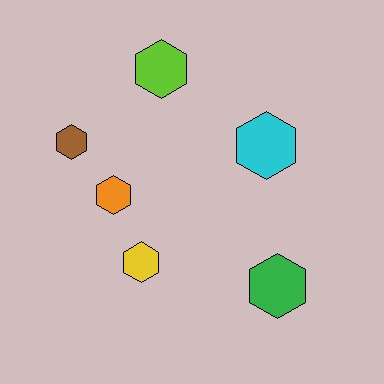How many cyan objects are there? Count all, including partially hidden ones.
There is 1 cyan object.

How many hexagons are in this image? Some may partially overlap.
There are 6 hexagons.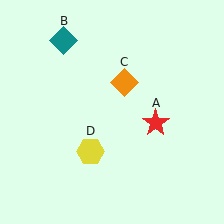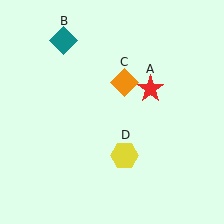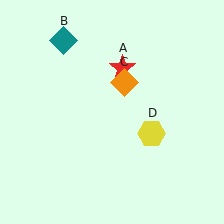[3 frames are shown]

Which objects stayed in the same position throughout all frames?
Teal diamond (object B) and orange diamond (object C) remained stationary.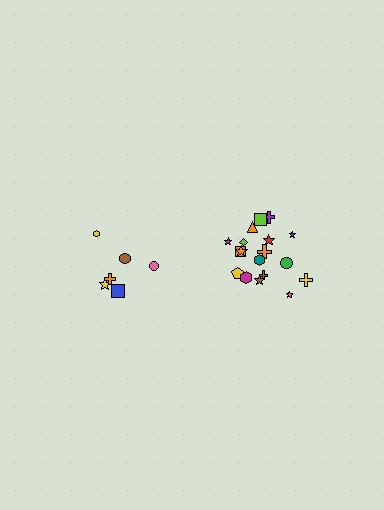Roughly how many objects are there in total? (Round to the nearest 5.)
Roughly 25 objects in total.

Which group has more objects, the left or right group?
The right group.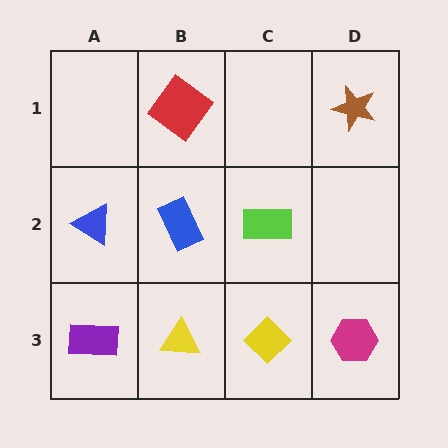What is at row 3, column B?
A yellow triangle.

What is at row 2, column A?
A blue triangle.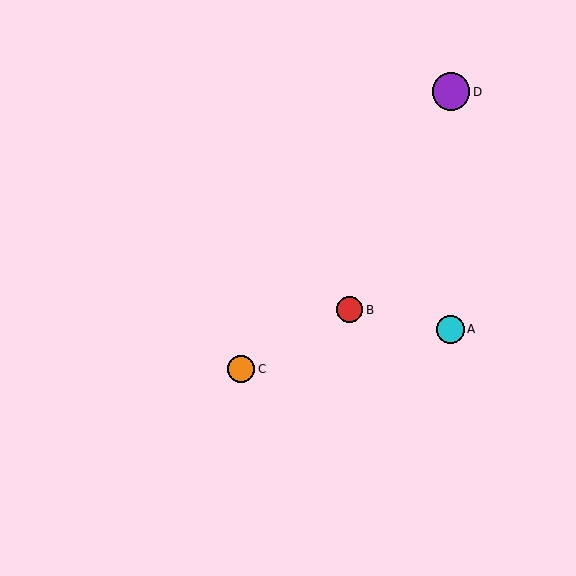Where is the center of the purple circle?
The center of the purple circle is at (451, 92).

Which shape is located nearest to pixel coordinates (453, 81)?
The purple circle (labeled D) at (451, 92) is nearest to that location.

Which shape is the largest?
The purple circle (labeled D) is the largest.